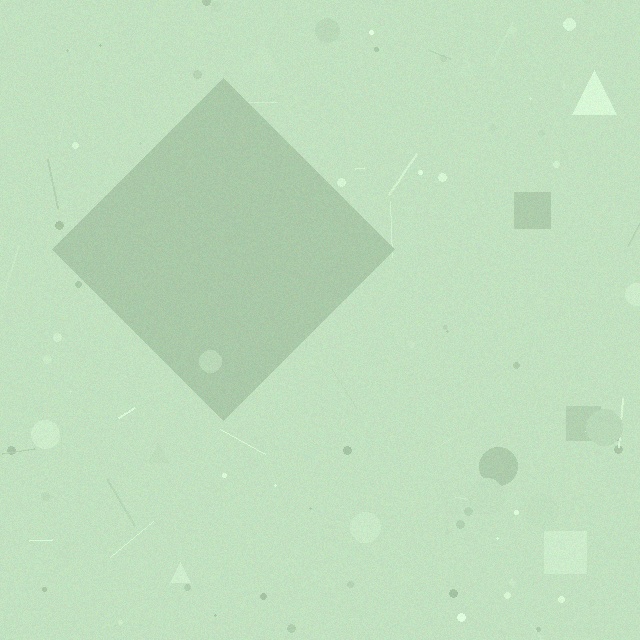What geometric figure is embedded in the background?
A diamond is embedded in the background.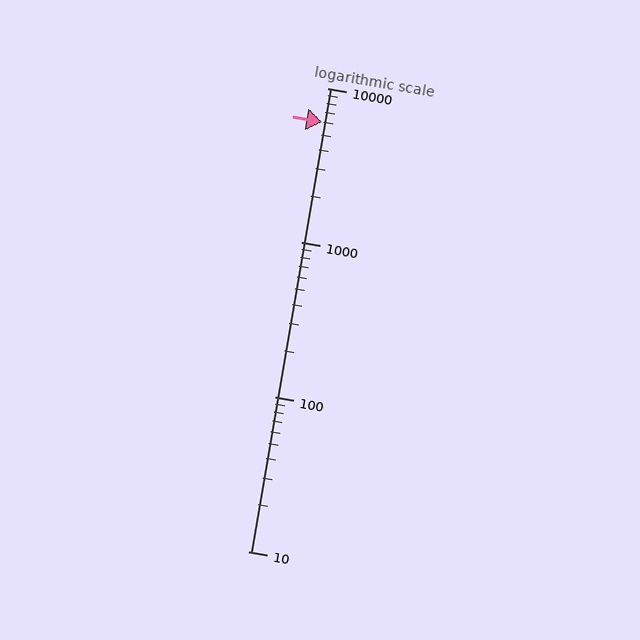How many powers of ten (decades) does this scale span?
The scale spans 3 decades, from 10 to 10000.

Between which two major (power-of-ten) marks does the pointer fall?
The pointer is between 1000 and 10000.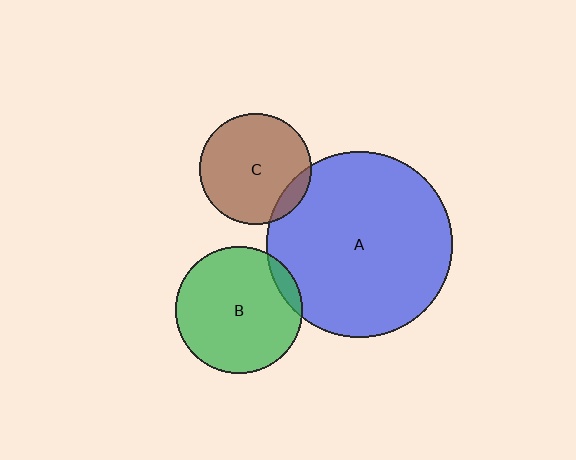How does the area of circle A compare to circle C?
Approximately 2.8 times.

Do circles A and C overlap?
Yes.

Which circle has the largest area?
Circle A (blue).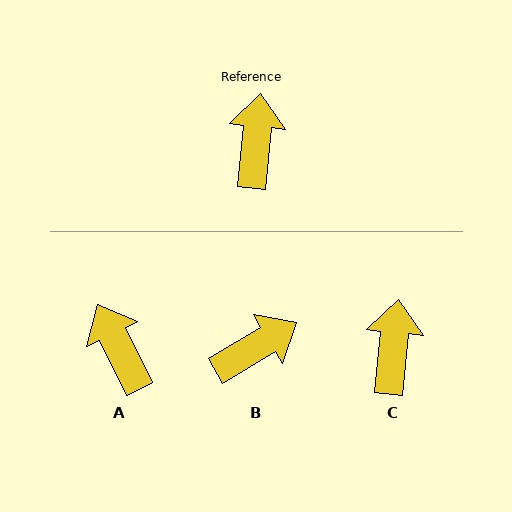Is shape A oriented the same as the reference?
No, it is off by about 32 degrees.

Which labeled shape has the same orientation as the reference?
C.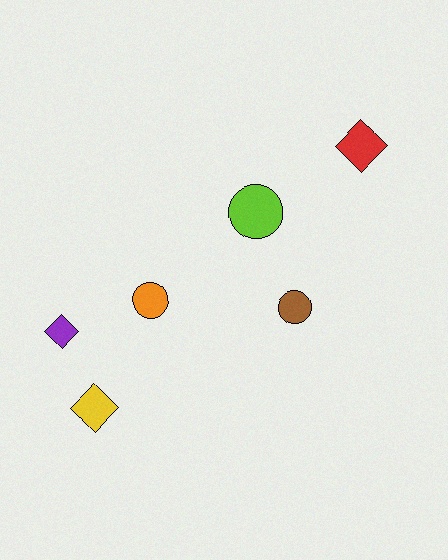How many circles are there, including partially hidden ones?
There are 3 circles.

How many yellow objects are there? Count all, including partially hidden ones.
There is 1 yellow object.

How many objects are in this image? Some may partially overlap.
There are 6 objects.